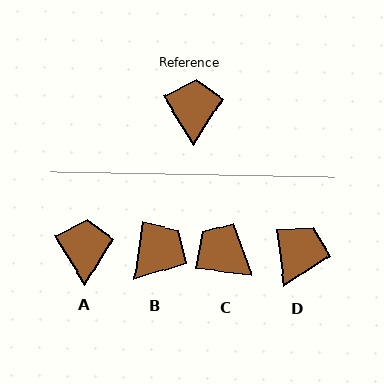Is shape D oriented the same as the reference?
No, it is off by about 24 degrees.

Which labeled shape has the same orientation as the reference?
A.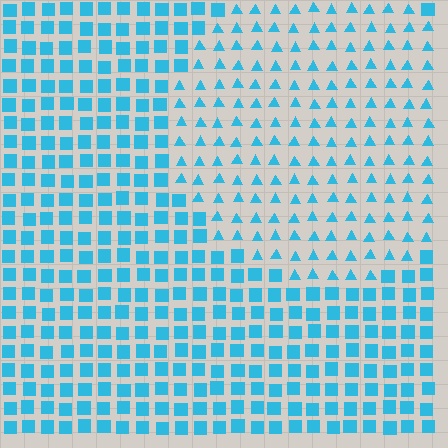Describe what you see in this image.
The image is filled with small cyan elements arranged in a uniform grid. A circle-shaped region contains triangles, while the surrounding area contains squares. The boundary is defined purely by the change in element shape.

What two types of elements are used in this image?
The image uses triangles inside the circle region and squares outside it.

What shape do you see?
I see a circle.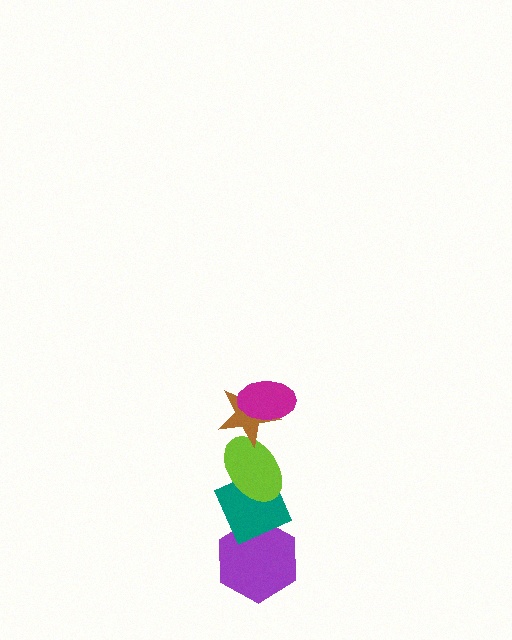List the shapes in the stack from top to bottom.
From top to bottom: the magenta ellipse, the brown star, the lime ellipse, the teal diamond, the purple hexagon.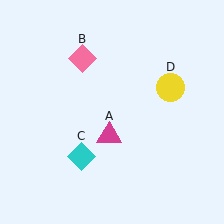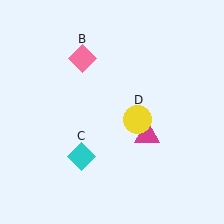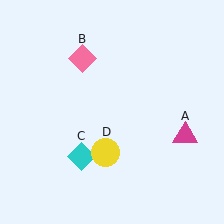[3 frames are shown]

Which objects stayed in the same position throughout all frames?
Pink diamond (object B) and cyan diamond (object C) remained stationary.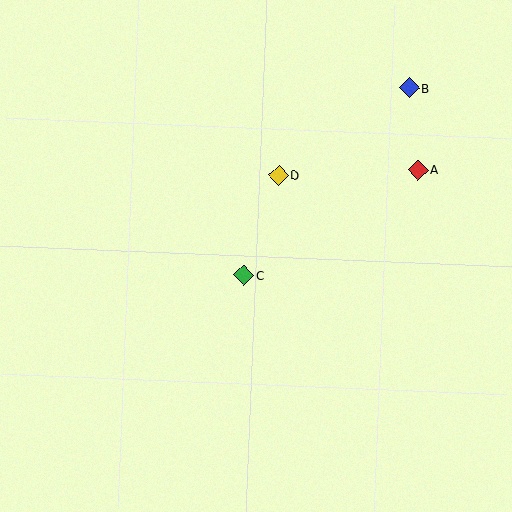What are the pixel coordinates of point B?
Point B is at (409, 88).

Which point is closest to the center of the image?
Point C at (244, 275) is closest to the center.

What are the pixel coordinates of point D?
Point D is at (279, 175).